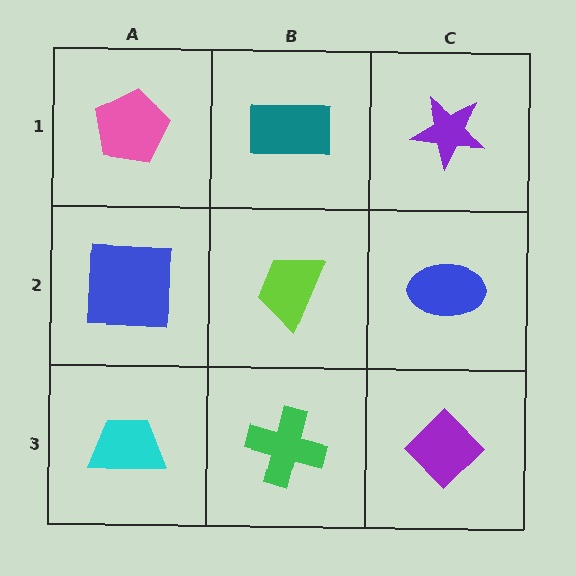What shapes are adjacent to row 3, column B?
A lime trapezoid (row 2, column B), a cyan trapezoid (row 3, column A), a purple diamond (row 3, column C).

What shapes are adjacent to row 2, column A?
A pink pentagon (row 1, column A), a cyan trapezoid (row 3, column A), a lime trapezoid (row 2, column B).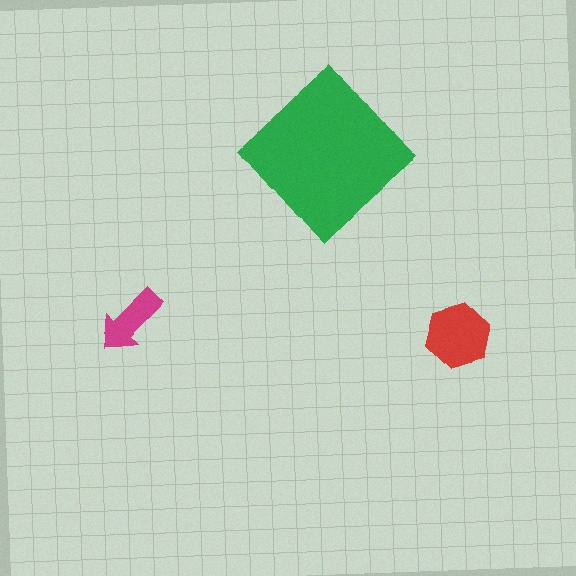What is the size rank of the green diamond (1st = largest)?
1st.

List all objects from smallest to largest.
The magenta arrow, the red hexagon, the green diamond.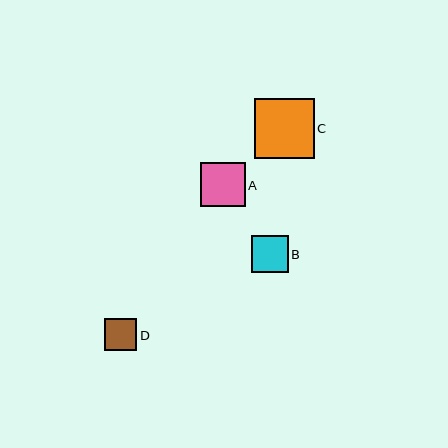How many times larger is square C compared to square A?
Square C is approximately 1.4 times the size of square A.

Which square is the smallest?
Square D is the smallest with a size of approximately 32 pixels.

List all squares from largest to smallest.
From largest to smallest: C, A, B, D.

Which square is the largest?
Square C is the largest with a size of approximately 60 pixels.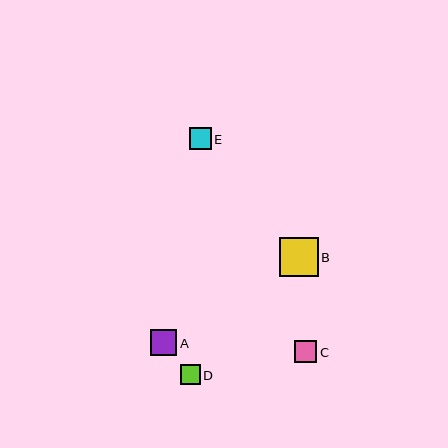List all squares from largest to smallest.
From largest to smallest: B, A, E, C, D.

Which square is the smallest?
Square D is the smallest with a size of approximately 20 pixels.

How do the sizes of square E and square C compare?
Square E and square C are approximately the same size.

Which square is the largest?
Square B is the largest with a size of approximately 39 pixels.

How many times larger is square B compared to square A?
Square B is approximately 1.5 times the size of square A.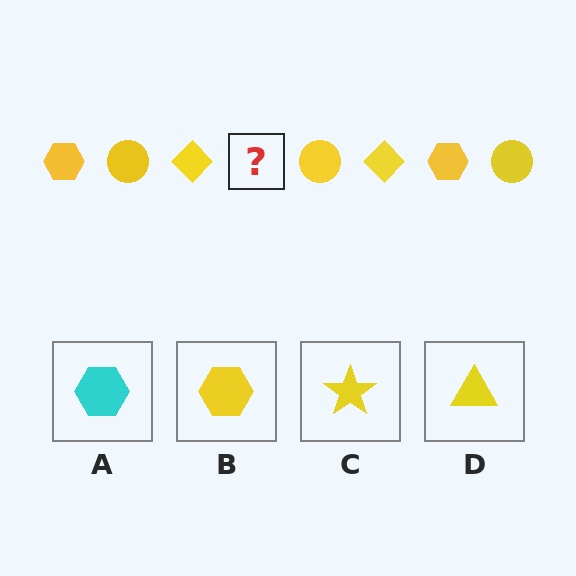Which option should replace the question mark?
Option B.